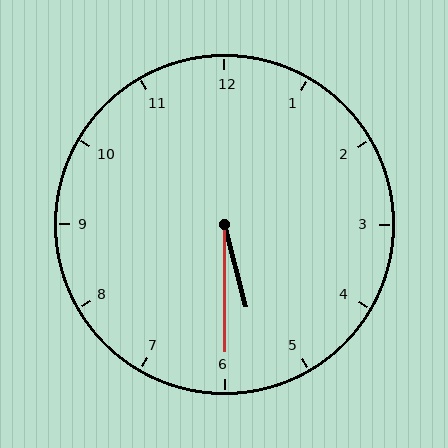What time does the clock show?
5:30.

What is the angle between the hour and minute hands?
Approximately 15 degrees.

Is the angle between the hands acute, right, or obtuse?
It is acute.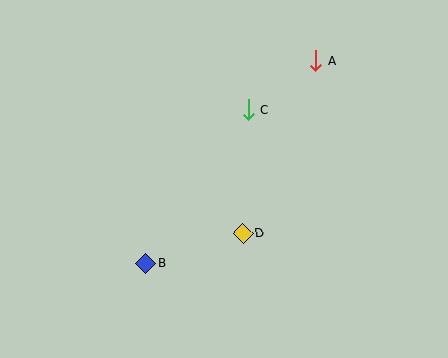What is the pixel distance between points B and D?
The distance between B and D is 102 pixels.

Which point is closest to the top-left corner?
Point C is closest to the top-left corner.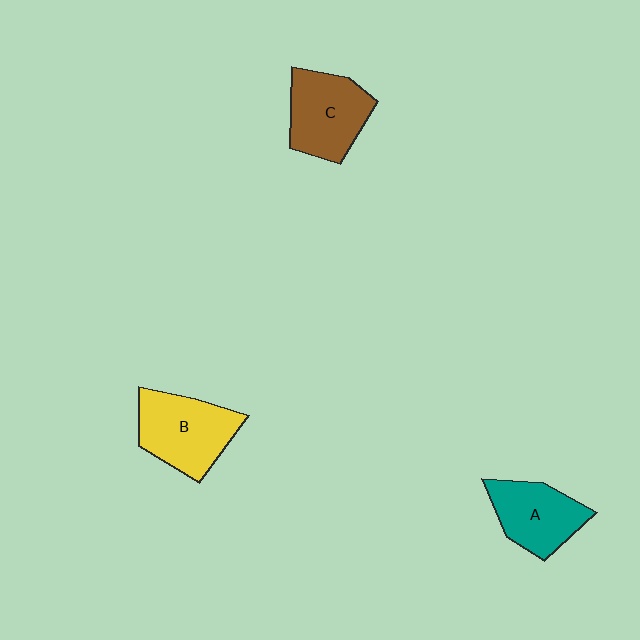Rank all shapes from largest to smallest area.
From largest to smallest: B (yellow), C (brown), A (teal).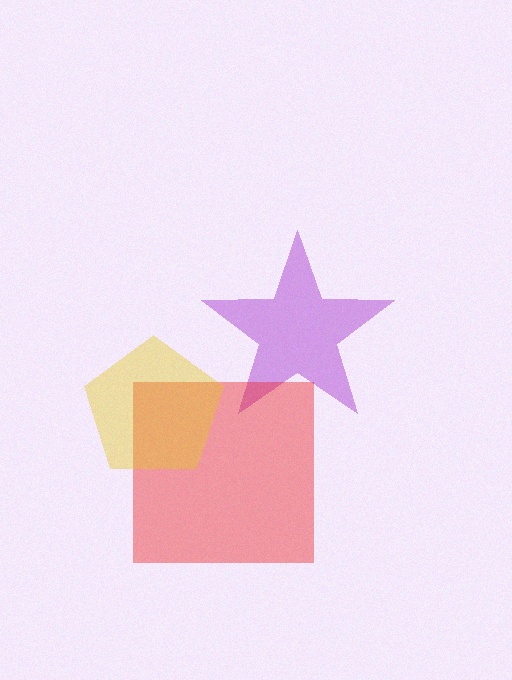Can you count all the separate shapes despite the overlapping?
Yes, there are 3 separate shapes.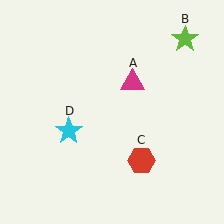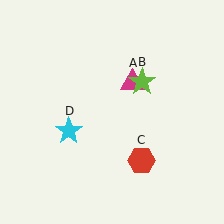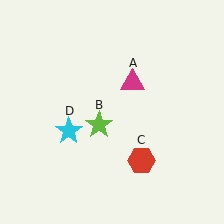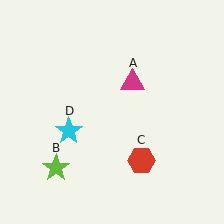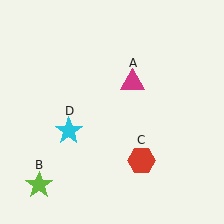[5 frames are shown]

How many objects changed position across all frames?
1 object changed position: lime star (object B).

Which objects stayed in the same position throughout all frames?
Magenta triangle (object A) and red hexagon (object C) and cyan star (object D) remained stationary.